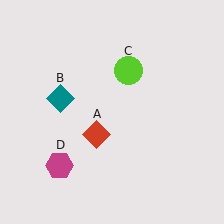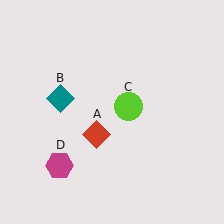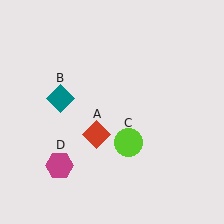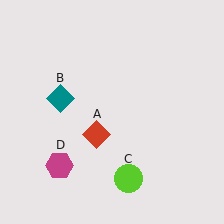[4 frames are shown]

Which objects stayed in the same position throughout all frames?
Red diamond (object A) and teal diamond (object B) and magenta hexagon (object D) remained stationary.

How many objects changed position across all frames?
1 object changed position: lime circle (object C).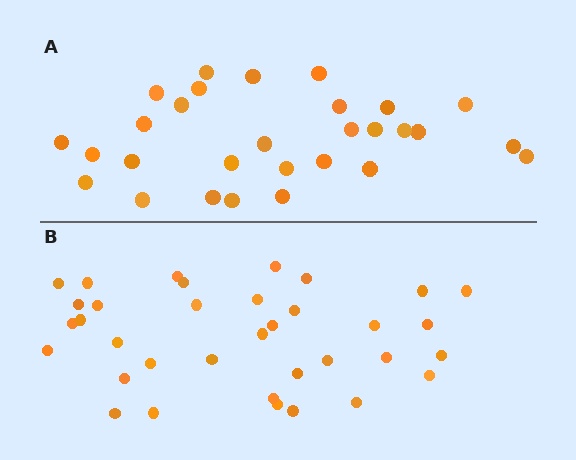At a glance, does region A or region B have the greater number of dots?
Region B (the bottom region) has more dots.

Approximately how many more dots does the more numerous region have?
Region B has about 6 more dots than region A.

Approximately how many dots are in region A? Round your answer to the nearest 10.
About 30 dots. (The exact count is 29, which rounds to 30.)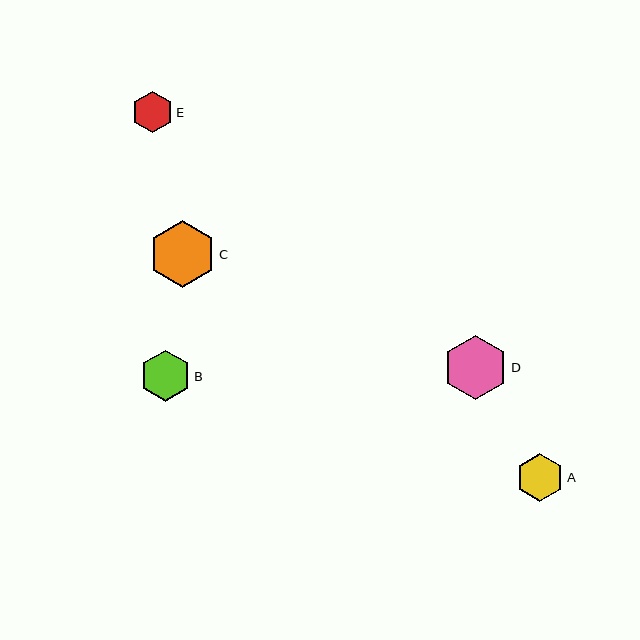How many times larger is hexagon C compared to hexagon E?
Hexagon C is approximately 1.6 times the size of hexagon E.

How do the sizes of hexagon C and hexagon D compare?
Hexagon C and hexagon D are approximately the same size.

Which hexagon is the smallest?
Hexagon E is the smallest with a size of approximately 41 pixels.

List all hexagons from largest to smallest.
From largest to smallest: C, D, B, A, E.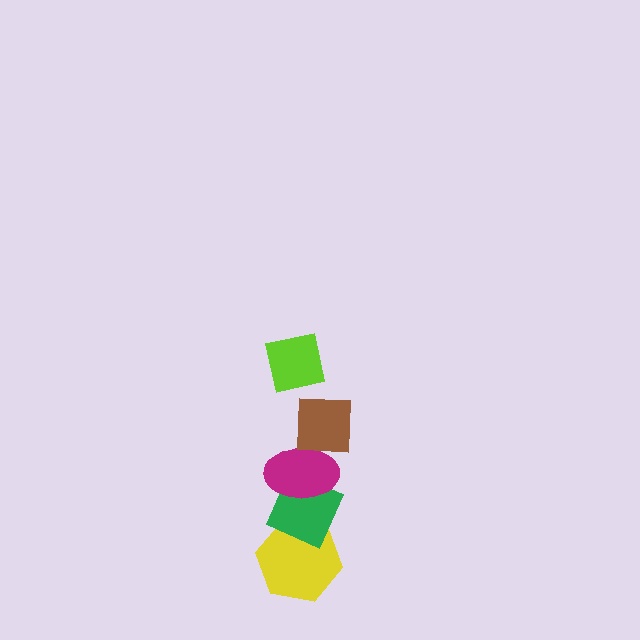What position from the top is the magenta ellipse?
The magenta ellipse is 3rd from the top.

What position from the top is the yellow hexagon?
The yellow hexagon is 5th from the top.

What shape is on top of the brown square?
The lime square is on top of the brown square.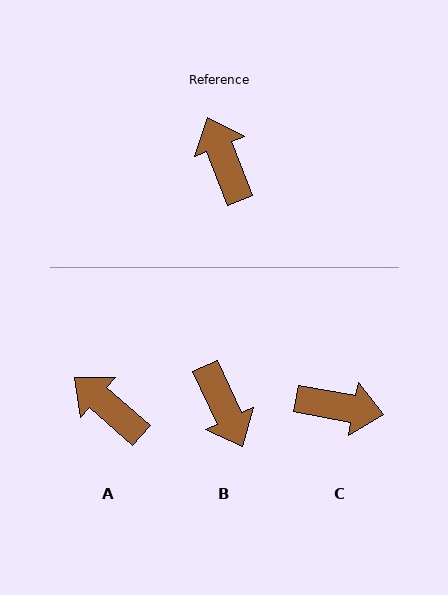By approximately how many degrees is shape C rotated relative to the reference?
Approximately 122 degrees clockwise.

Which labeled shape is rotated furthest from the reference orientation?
B, about 176 degrees away.